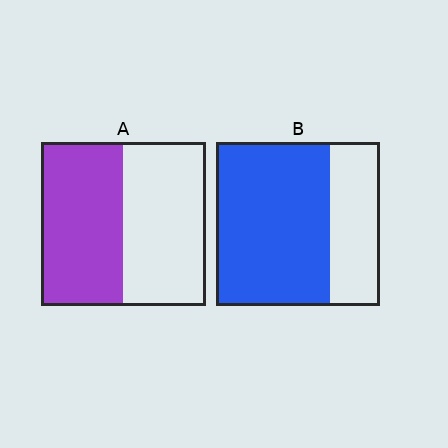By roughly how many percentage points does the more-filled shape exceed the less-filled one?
By roughly 20 percentage points (B over A).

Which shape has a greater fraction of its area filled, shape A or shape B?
Shape B.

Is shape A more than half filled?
Roughly half.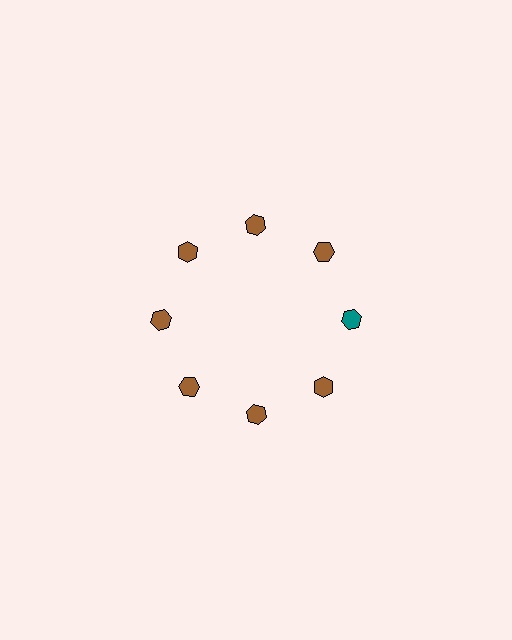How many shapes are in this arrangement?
There are 8 shapes arranged in a ring pattern.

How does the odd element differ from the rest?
It has a different color: teal instead of brown.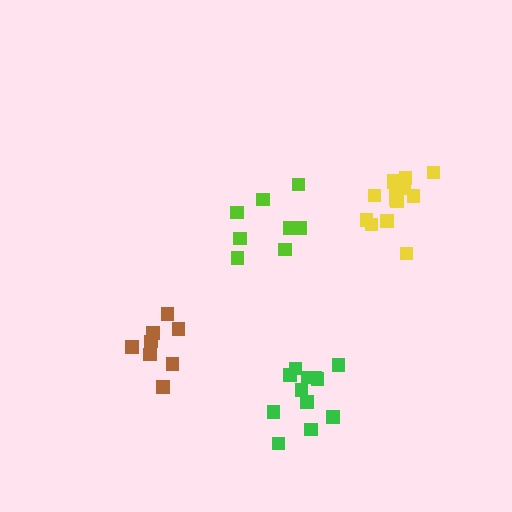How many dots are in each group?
Group 1: 8 dots, Group 2: 8 dots, Group 3: 13 dots, Group 4: 14 dots (43 total).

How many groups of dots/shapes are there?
There are 4 groups.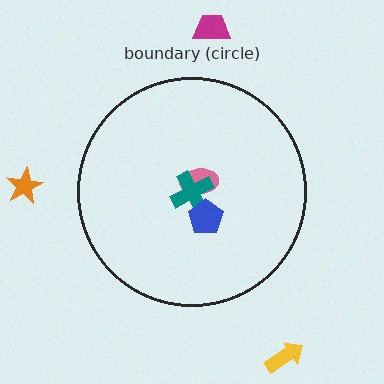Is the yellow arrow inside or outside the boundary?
Outside.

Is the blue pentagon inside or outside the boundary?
Inside.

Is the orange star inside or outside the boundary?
Outside.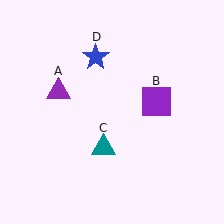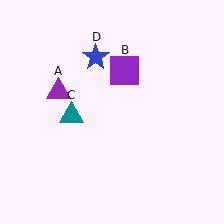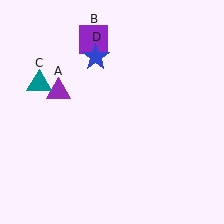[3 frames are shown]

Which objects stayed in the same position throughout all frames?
Purple triangle (object A) and blue star (object D) remained stationary.